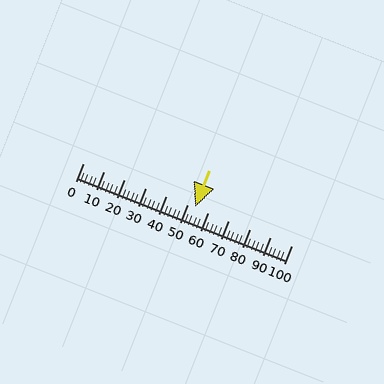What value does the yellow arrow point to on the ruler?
The yellow arrow points to approximately 54.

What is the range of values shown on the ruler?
The ruler shows values from 0 to 100.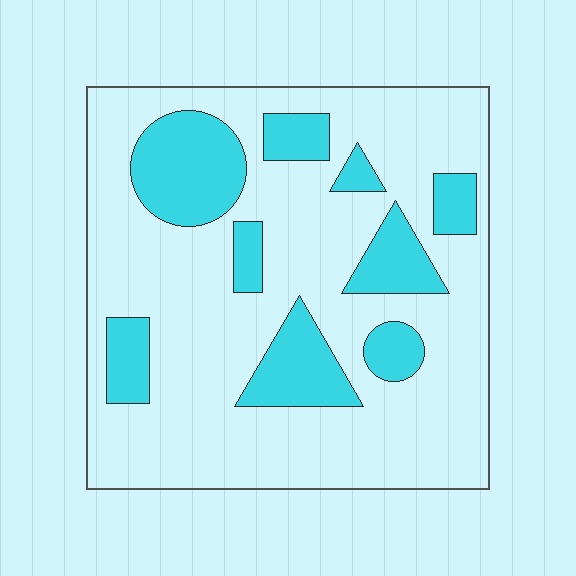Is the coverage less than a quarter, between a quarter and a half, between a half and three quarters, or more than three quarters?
Less than a quarter.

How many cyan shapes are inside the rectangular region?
9.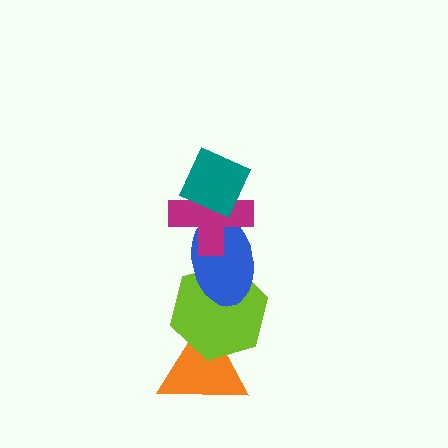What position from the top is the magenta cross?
The magenta cross is 2nd from the top.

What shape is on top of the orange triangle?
The lime hexagon is on top of the orange triangle.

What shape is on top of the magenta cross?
The teal diamond is on top of the magenta cross.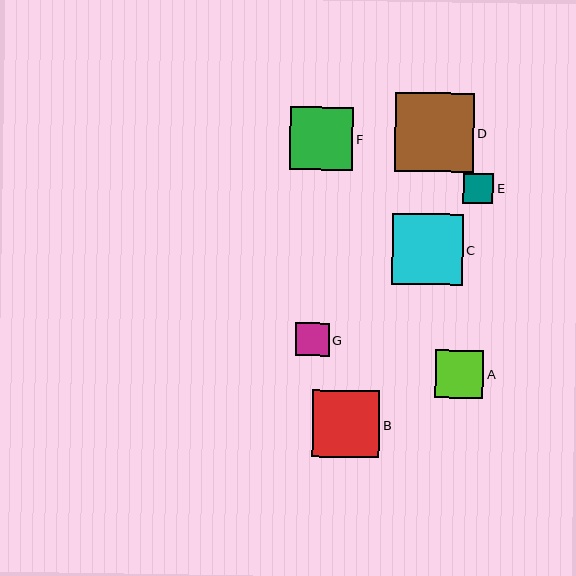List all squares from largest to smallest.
From largest to smallest: D, C, B, F, A, G, E.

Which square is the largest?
Square D is the largest with a size of approximately 80 pixels.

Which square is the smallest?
Square E is the smallest with a size of approximately 30 pixels.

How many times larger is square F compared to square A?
Square F is approximately 1.3 times the size of square A.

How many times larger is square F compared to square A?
Square F is approximately 1.3 times the size of square A.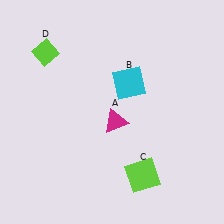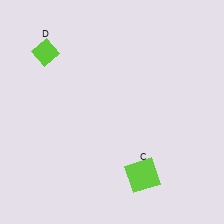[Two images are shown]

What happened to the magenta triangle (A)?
The magenta triangle (A) was removed in Image 2. It was in the bottom-right area of Image 1.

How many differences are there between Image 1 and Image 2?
There are 2 differences between the two images.